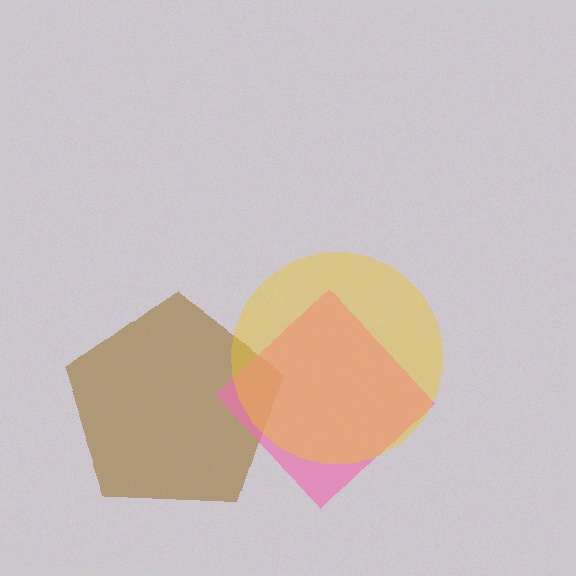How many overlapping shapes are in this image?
There are 3 overlapping shapes in the image.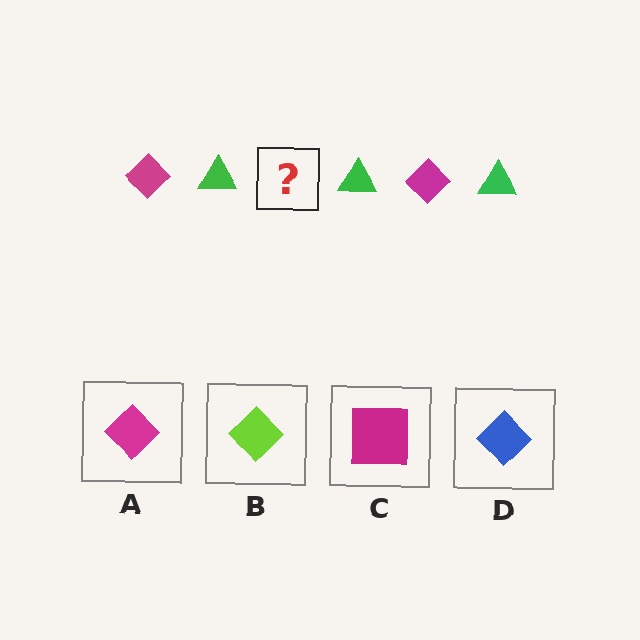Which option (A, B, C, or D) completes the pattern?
A.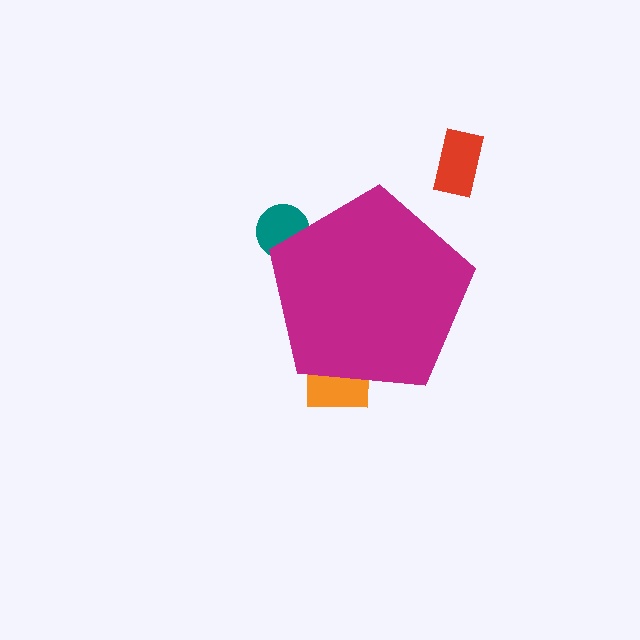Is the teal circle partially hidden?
Yes, the teal circle is partially hidden behind the magenta pentagon.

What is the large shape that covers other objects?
A magenta pentagon.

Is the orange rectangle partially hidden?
Yes, the orange rectangle is partially hidden behind the magenta pentagon.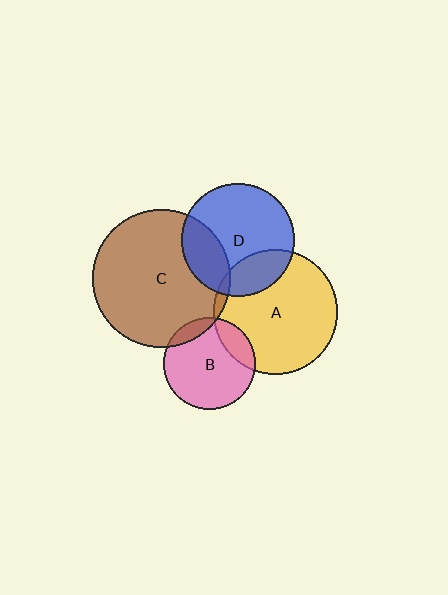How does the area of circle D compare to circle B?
Approximately 1.5 times.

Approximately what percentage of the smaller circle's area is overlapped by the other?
Approximately 5%.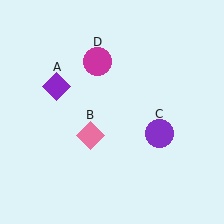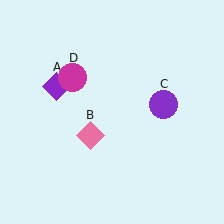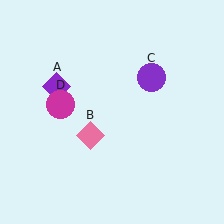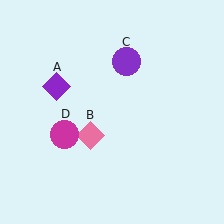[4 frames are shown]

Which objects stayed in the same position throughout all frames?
Purple diamond (object A) and pink diamond (object B) remained stationary.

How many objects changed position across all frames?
2 objects changed position: purple circle (object C), magenta circle (object D).